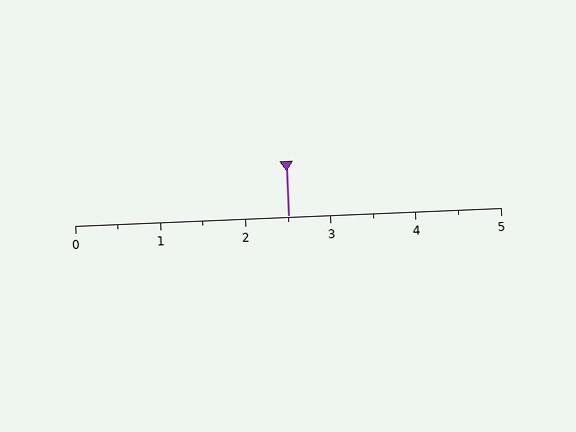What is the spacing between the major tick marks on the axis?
The major ticks are spaced 1 apart.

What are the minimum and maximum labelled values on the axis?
The axis runs from 0 to 5.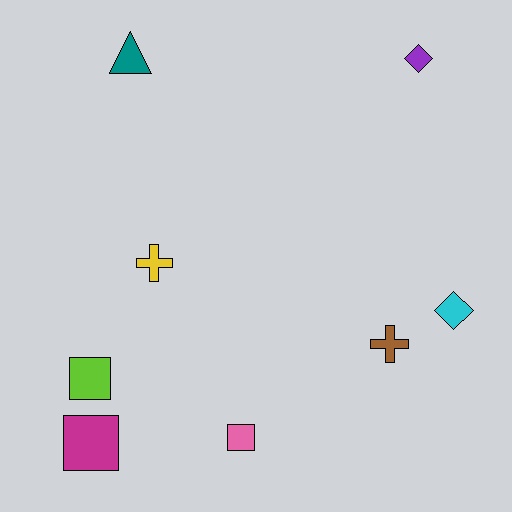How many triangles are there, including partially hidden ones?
There is 1 triangle.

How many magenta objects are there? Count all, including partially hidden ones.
There is 1 magenta object.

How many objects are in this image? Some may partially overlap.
There are 8 objects.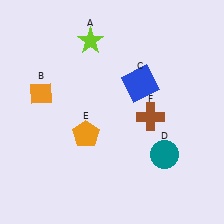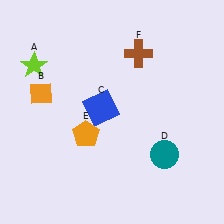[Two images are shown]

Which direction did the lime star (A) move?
The lime star (A) moved left.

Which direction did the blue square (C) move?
The blue square (C) moved left.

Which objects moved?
The objects that moved are: the lime star (A), the blue square (C), the brown cross (F).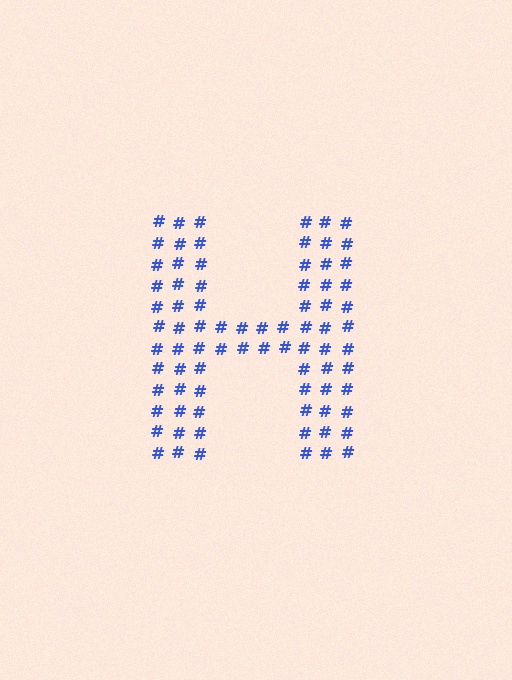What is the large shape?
The large shape is the letter H.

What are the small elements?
The small elements are hash symbols.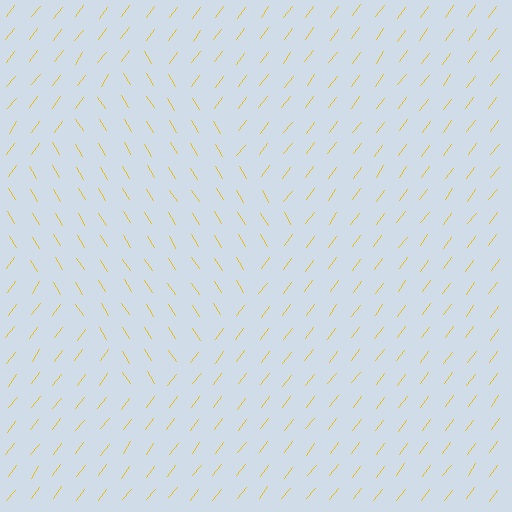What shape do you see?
I see a diamond.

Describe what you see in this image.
The image is filled with small yellow line segments. A diamond region in the image has lines oriented differently from the surrounding lines, creating a visible texture boundary.